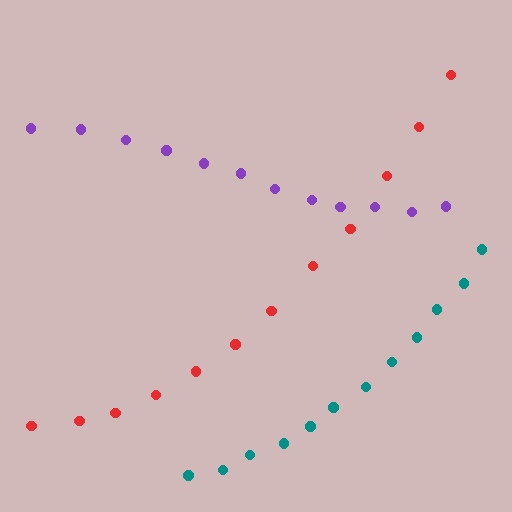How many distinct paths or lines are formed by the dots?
There are 3 distinct paths.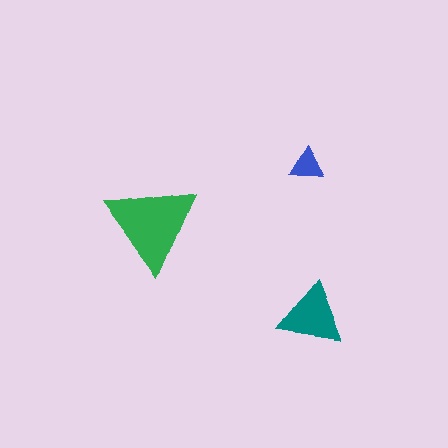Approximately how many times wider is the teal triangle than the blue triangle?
About 2 times wider.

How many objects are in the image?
There are 3 objects in the image.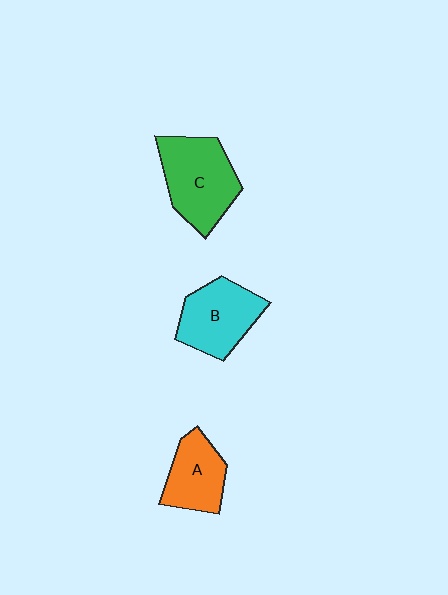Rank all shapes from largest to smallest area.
From largest to smallest: C (green), B (cyan), A (orange).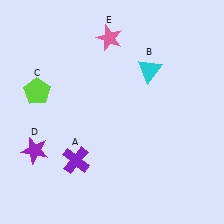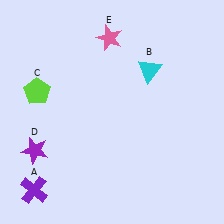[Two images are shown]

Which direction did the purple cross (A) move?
The purple cross (A) moved left.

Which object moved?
The purple cross (A) moved left.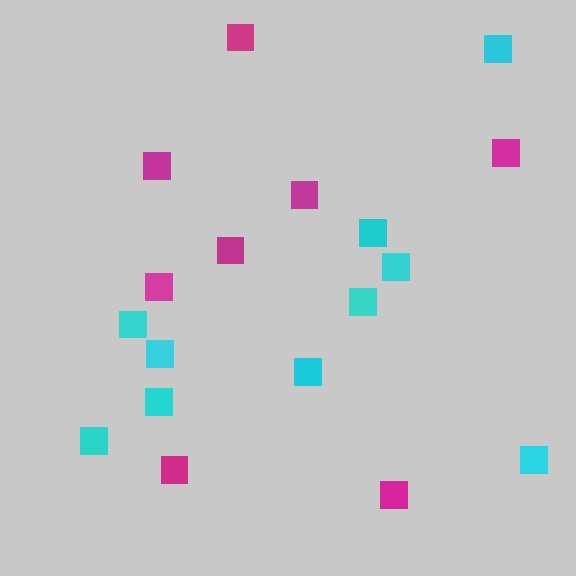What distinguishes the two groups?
There are 2 groups: one group of magenta squares (8) and one group of cyan squares (10).